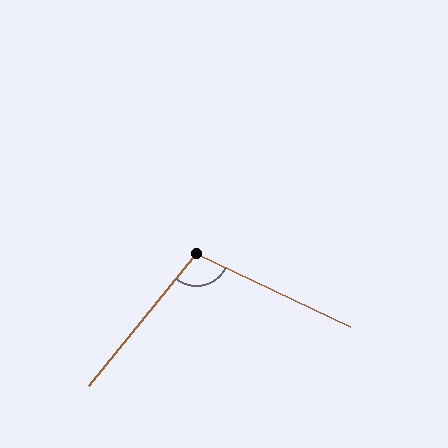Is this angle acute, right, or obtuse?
It is obtuse.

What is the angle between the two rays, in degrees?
Approximately 104 degrees.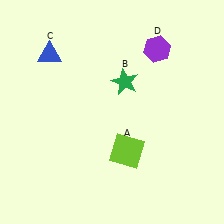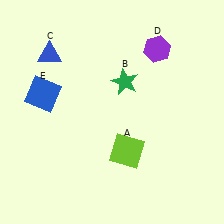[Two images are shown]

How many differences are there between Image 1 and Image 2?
There is 1 difference between the two images.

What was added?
A blue square (E) was added in Image 2.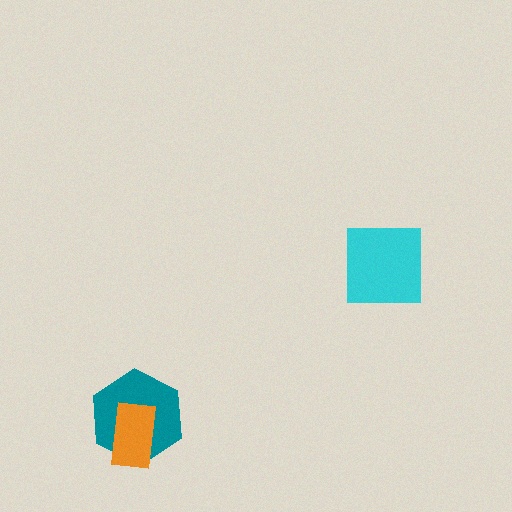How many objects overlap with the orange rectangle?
1 object overlaps with the orange rectangle.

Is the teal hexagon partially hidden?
Yes, it is partially covered by another shape.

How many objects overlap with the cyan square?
0 objects overlap with the cyan square.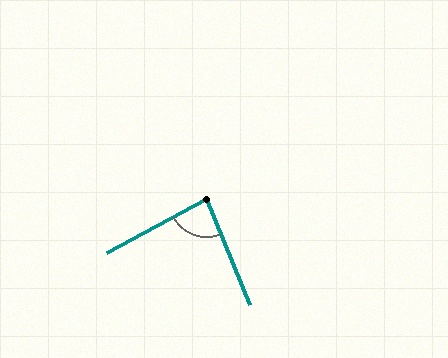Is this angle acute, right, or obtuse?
It is acute.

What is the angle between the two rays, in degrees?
Approximately 83 degrees.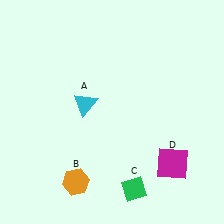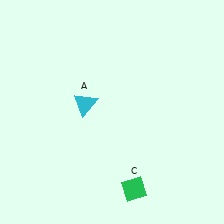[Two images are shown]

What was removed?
The magenta square (D), the orange hexagon (B) were removed in Image 2.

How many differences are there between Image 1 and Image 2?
There are 2 differences between the two images.